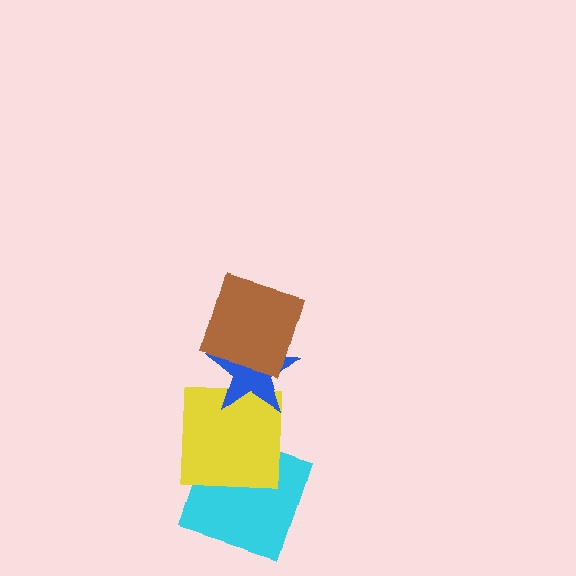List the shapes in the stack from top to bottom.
From top to bottom: the brown square, the blue star, the yellow square, the cyan square.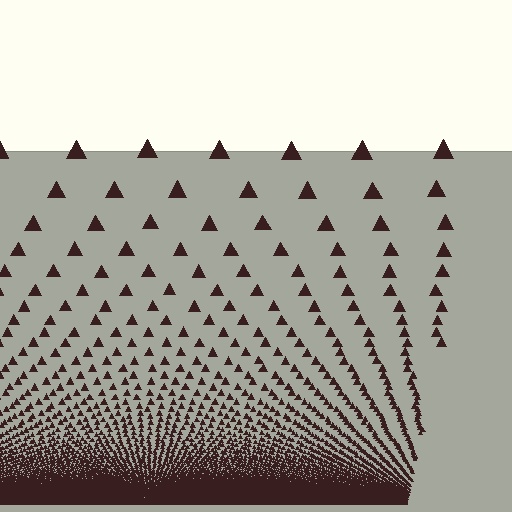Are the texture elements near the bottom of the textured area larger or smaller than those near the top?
Smaller. The gradient is inverted — elements near the bottom are smaller and denser.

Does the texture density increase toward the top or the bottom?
Density increases toward the bottom.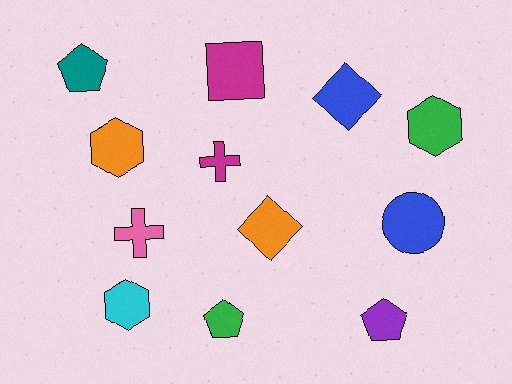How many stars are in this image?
There are no stars.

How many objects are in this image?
There are 12 objects.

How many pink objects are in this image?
There is 1 pink object.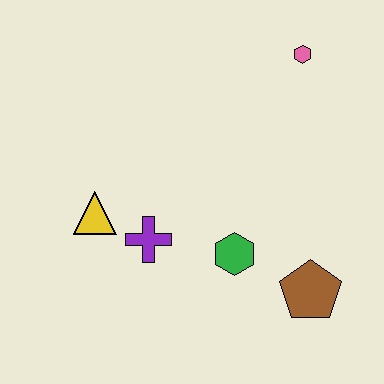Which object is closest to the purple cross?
The yellow triangle is closest to the purple cross.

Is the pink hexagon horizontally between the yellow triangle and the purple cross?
No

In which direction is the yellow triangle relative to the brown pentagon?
The yellow triangle is to the left of the brown pentagon.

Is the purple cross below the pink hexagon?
Yes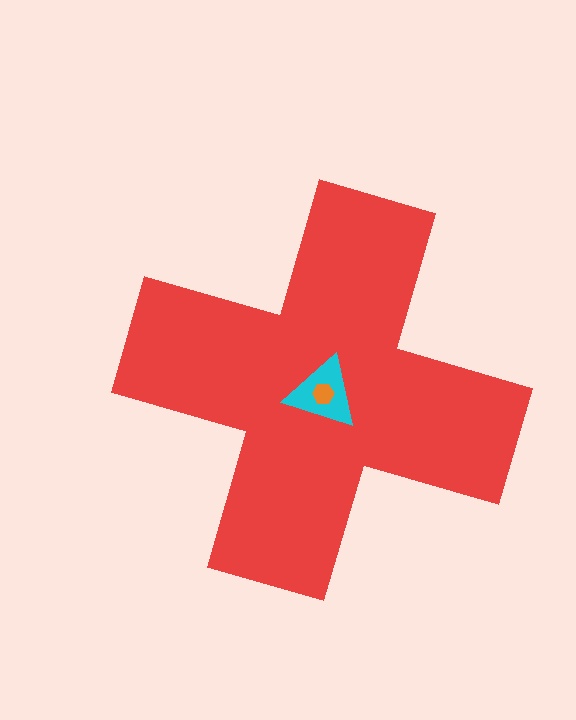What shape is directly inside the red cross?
The cyan triangle.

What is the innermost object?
The orange hexagon.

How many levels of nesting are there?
3.